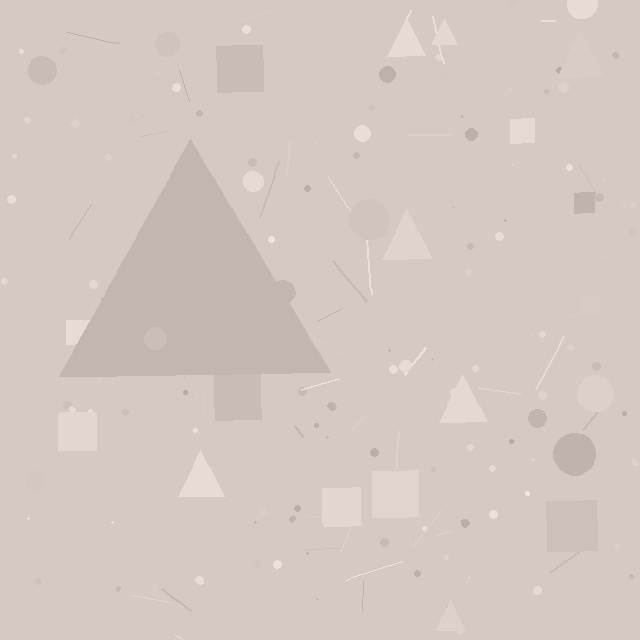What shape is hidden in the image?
A triangle is hidden in the image.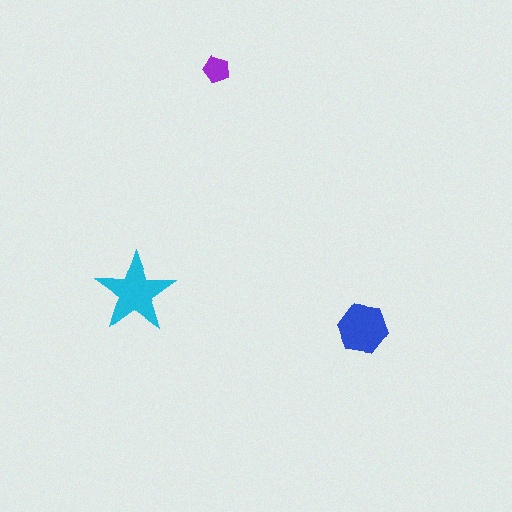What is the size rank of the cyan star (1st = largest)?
1st.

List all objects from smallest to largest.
The purple pentagon, the blue hexagon, the cyan star.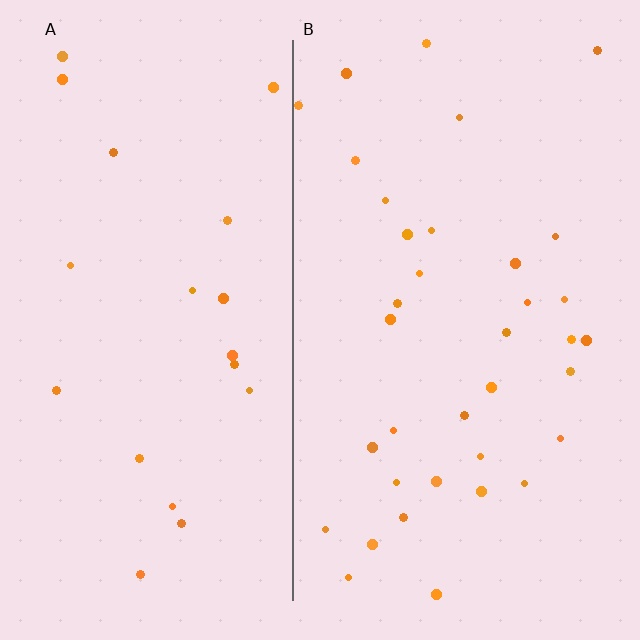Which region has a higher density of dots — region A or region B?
B (the right).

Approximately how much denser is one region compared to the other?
Approximately 1.8× — region B over region A.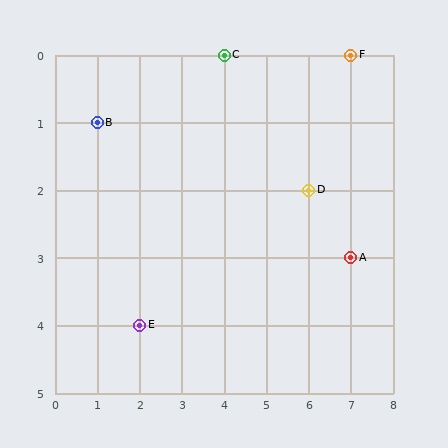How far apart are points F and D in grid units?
Points F and D are 1 column and 2 rows apart (about 2.2 grid units diagonally).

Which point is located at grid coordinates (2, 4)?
Point E is at (2, 4).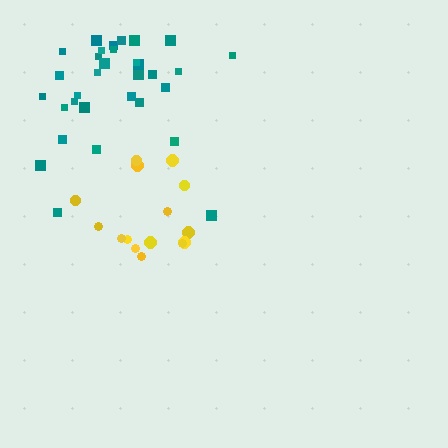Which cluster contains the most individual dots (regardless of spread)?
Teal (32).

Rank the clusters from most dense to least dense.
teal, yellow.